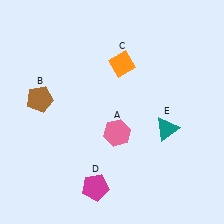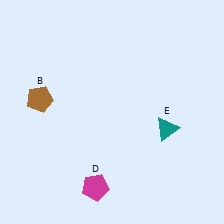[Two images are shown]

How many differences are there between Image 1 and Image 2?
There are 2 differences between the two images.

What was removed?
The orange diamond (C), the pink hexagon (A) were removed in Image 2.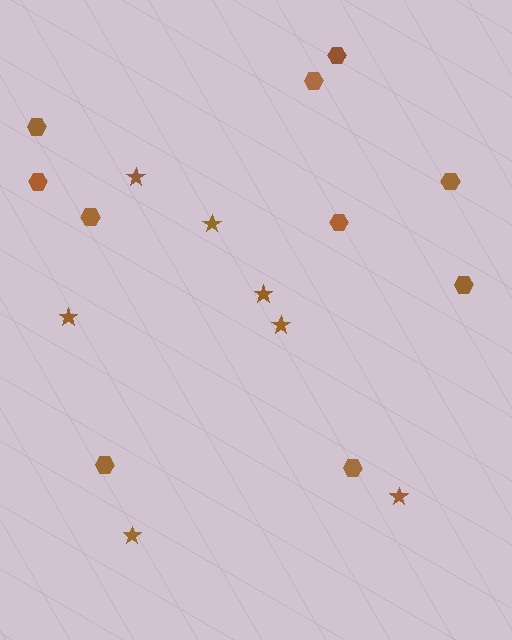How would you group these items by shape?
There are 2 groups: one group of stars (7) and one group of hexagons (10).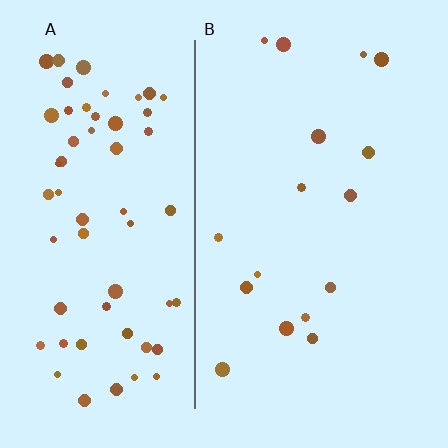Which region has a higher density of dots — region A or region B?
A (the left).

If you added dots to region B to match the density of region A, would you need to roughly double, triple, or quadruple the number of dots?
Approximately quadruple.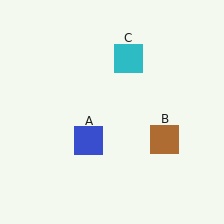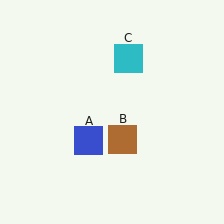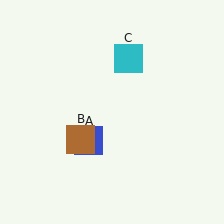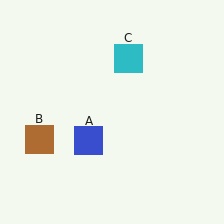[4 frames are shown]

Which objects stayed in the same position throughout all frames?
Blue square (object A) and cyan square (object C) remained stationary.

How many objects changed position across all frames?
1 object changed position: brown square (object B).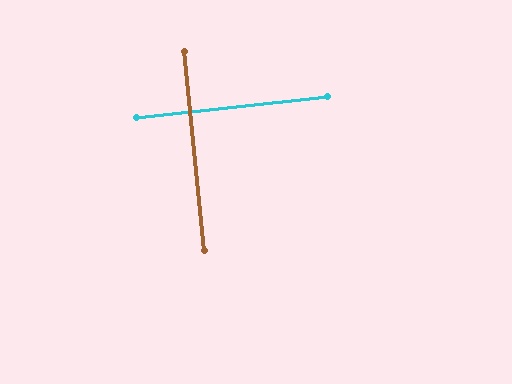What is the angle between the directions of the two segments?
Approximately 89 degrees.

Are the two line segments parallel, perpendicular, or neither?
Perpendicular — they meet at approximately 89°.